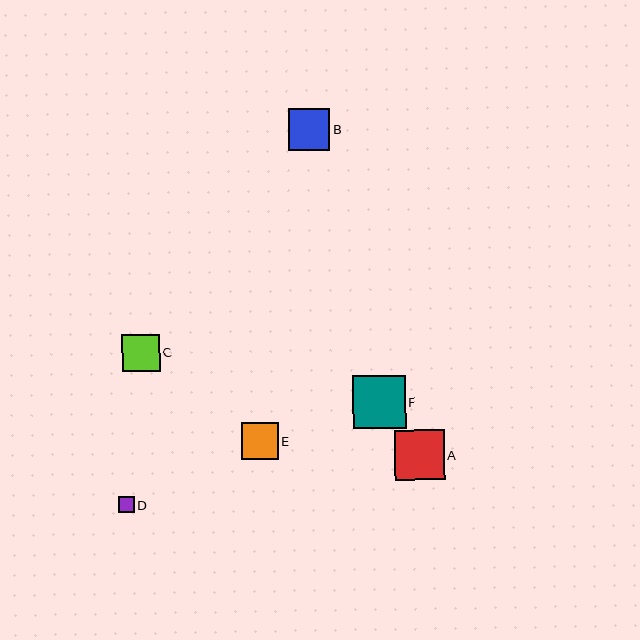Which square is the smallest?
Square D is the smallest with a size of approximately 16 pixels.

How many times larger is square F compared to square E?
Square F is approximately 1.4 times the size of square E.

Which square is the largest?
Square F is the largest with a size of approximately 53 pixels.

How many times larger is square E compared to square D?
Square E is approximately 2.3 times the size of square D.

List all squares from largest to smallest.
From largest to smallest: F, A, B, C, E, D.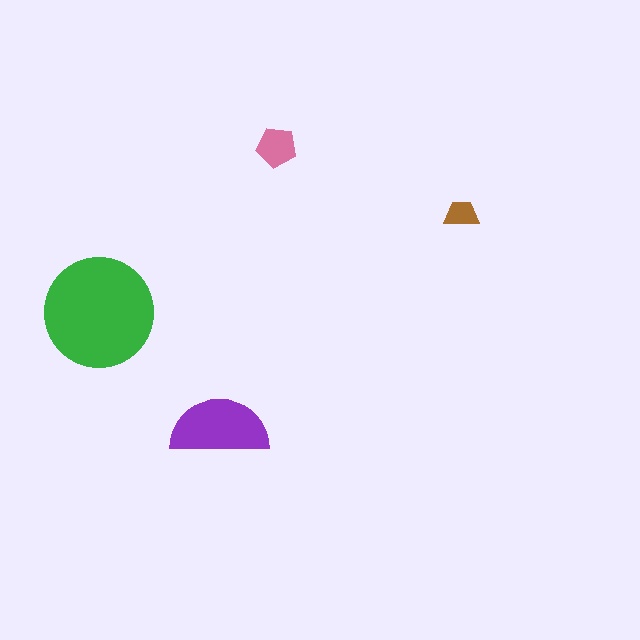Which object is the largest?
The green circle.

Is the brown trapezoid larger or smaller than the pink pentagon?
Smaller.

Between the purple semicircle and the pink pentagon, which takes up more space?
The purple semicircle.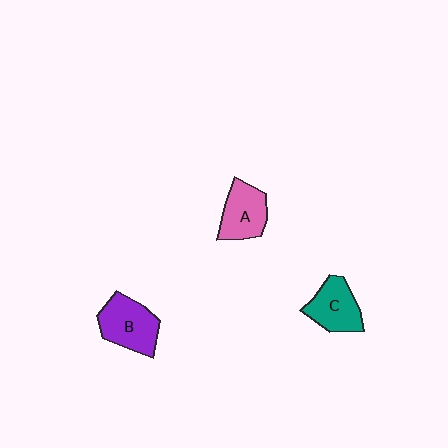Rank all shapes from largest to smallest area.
From largest to smallest: B (purple), C (teal), A (pink).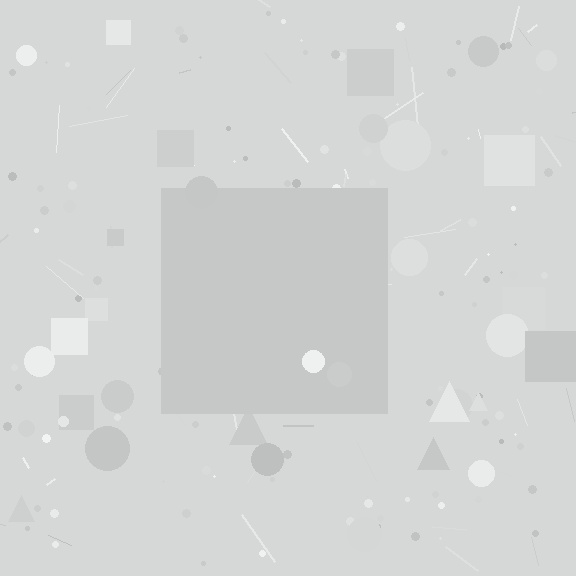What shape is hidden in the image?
A square is hidden in the image.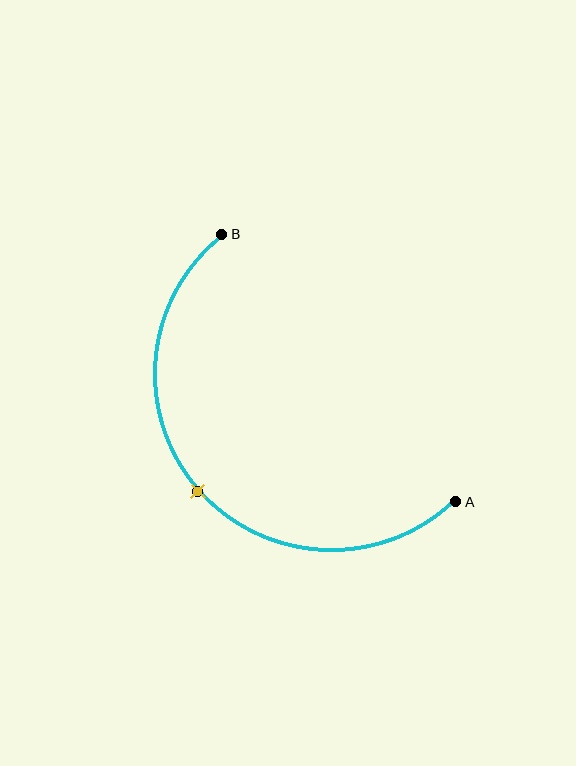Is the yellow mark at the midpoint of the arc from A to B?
Yes. The yellow mark lies on the arc at equal arc-length from both A and B — it is the arc midpoint.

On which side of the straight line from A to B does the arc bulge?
The arc bulges below and to the left of the straight line connecting A and B.